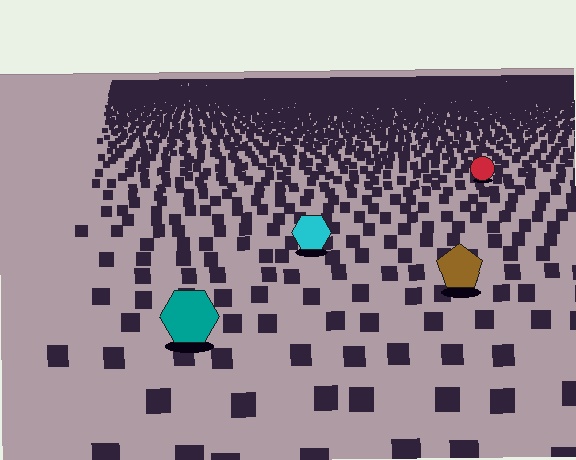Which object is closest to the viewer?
The teal hexagon is closest. The texture marks near it are larger and more spread out.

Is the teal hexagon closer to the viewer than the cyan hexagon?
Yes. The teal hexagon is closer — you can tell from the texture gradient: the ground texture is coarser near it.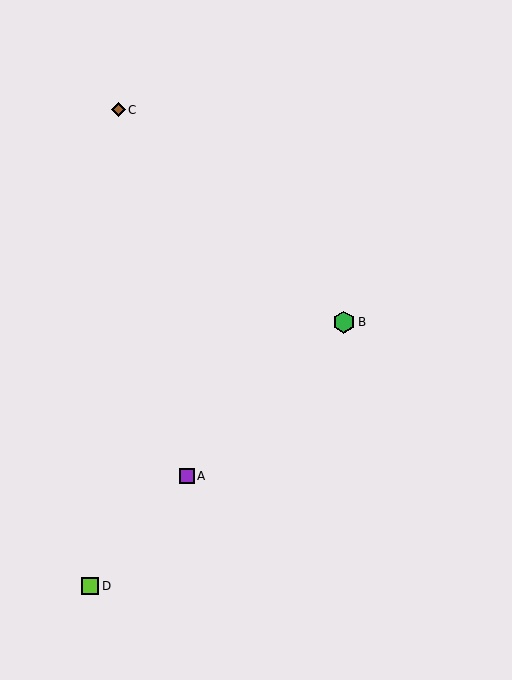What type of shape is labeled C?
Shape C is a brown diamond.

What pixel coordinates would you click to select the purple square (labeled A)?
Click at (187, 476) to select the purple square A.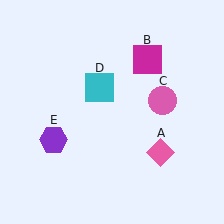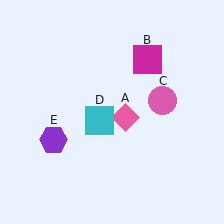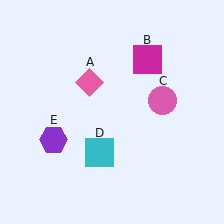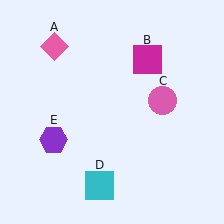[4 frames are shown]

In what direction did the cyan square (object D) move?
The cyan square (object D) moved down.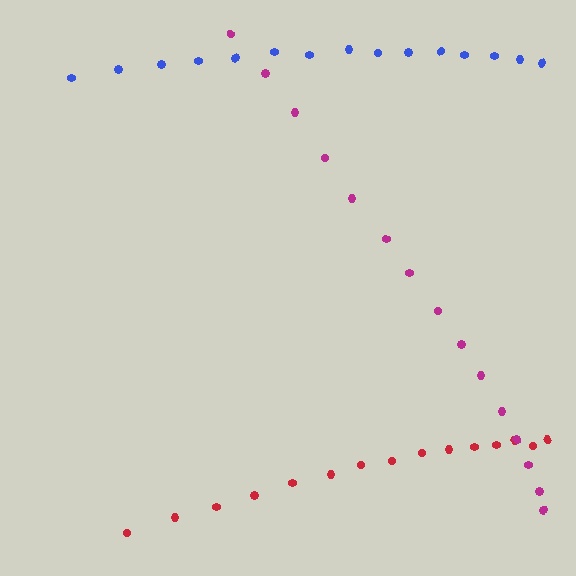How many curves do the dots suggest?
There are 3 distinct paths.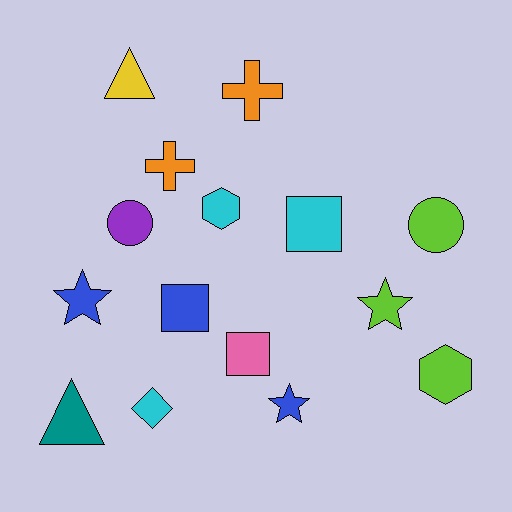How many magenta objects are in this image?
There are no magenta objects.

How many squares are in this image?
There are 3 squares.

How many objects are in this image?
There are 15 objects.